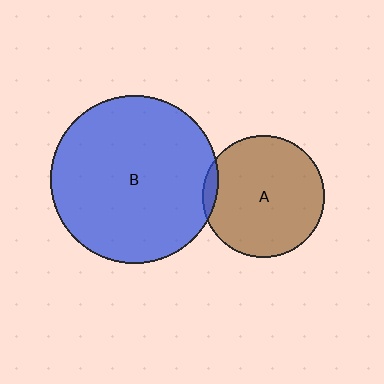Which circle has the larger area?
Circle B (blue).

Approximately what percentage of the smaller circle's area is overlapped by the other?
Approximately 5%.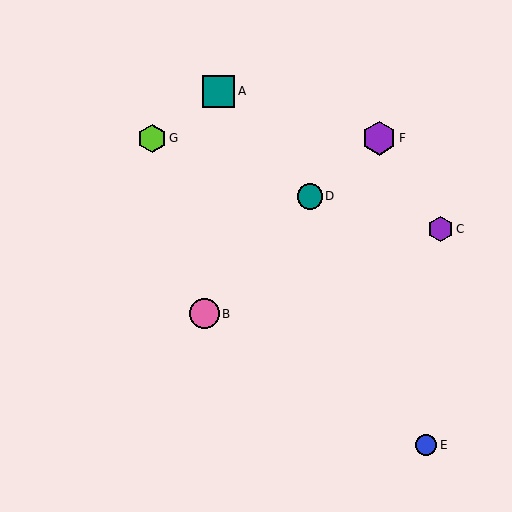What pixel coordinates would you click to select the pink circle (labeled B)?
Click at (204, 314) to select the pink circle B.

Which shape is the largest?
The purple hexagon (labeled F) is the largest.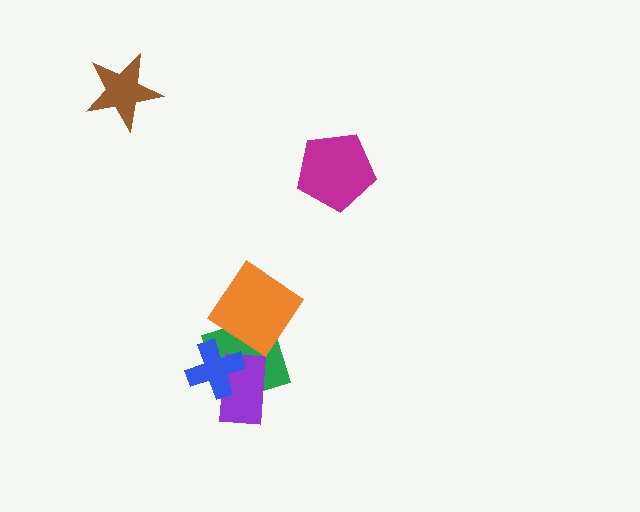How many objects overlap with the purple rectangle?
2 objects overlap with the purple rectangle.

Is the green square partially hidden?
Yes, it is partially covered by another shape.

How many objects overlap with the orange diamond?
1 object overlaps with the orange diamond.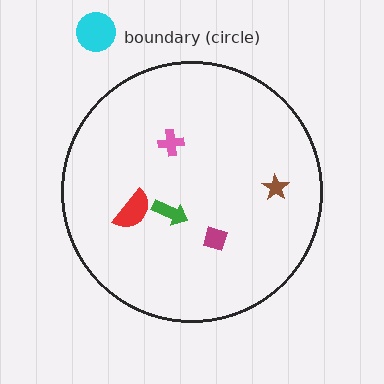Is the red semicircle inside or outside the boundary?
Inside.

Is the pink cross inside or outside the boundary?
Inside.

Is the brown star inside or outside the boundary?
Inside.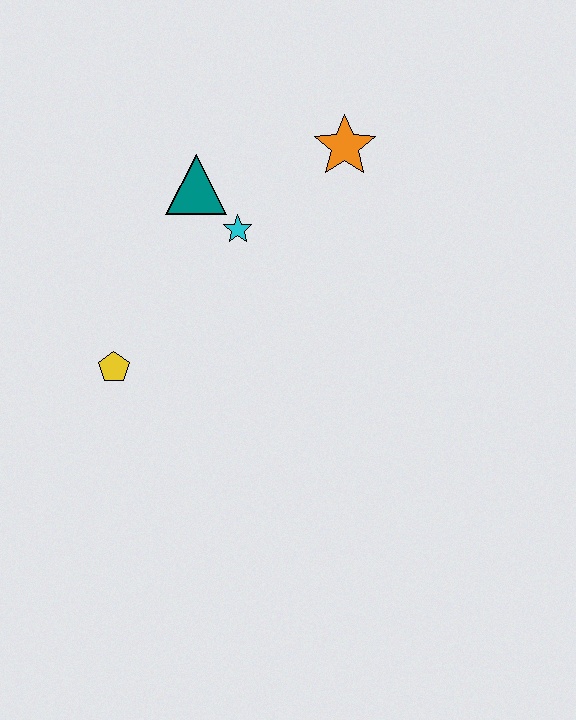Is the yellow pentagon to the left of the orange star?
Yes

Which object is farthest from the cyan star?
The yellow pentagon is farthest from the cyan star.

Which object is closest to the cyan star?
The teal triangle is closest to the cyan star.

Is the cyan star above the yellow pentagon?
Yes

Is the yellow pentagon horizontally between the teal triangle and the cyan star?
No